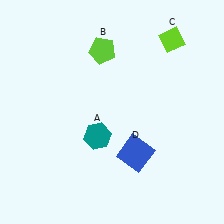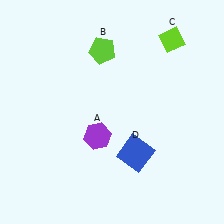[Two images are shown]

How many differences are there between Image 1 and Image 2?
There is 1 difference between the two images.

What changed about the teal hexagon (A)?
In Image 1, A is teal. In Image 2, it changed to purple.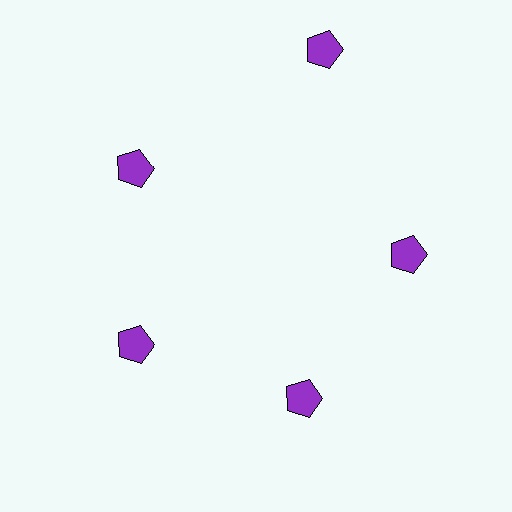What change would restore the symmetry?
The symmetry would be restored by moving it inward, back onto the ring so that all 5 pentagons sit at equal angles and equal distance from the center.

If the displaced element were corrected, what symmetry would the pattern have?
It would have 5-fold rotational symmetry — the pattern would map onto itself every 72 degrees.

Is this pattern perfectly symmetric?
No. The 5 purple pentagons are arranged in a ring, but one element near the 1 o'clock position is pushed outward from the center, breaking the 5-fold rotational symmetry.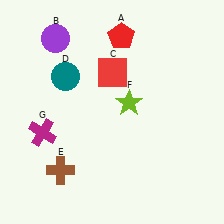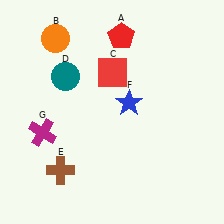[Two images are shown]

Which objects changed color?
B changed from purple to orange. F changed from lime to blue.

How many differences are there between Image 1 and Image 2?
There are 2 differences between the two images.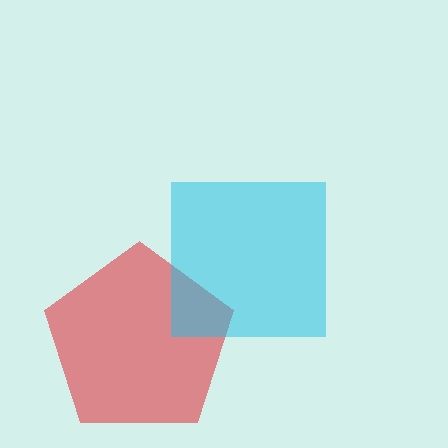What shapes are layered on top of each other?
The layered shapes are: a red pentagon, a cyan square.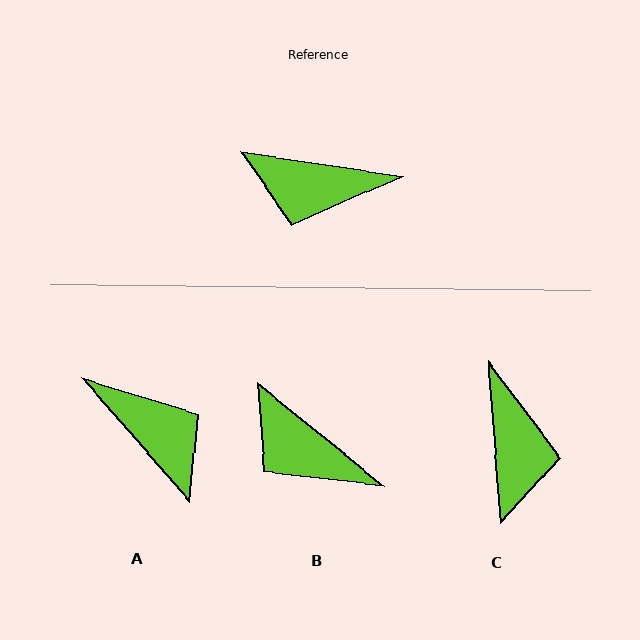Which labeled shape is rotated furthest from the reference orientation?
A, about 139 degrees away.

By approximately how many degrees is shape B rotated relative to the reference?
Approximately 31 degrees clockwise.